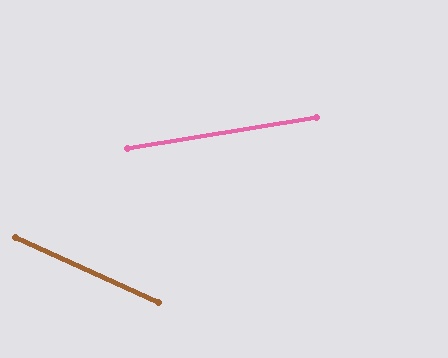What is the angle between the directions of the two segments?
Approximately 34 degrees.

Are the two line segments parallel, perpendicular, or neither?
Neither parallel nor perpendicular — they differ by about 34°.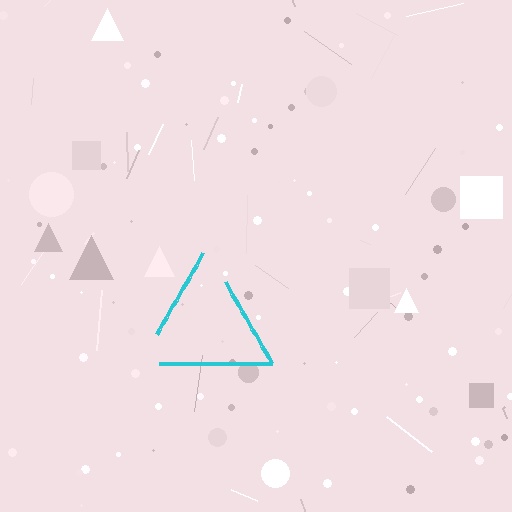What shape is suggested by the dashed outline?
The dashed outline suggests a triangle.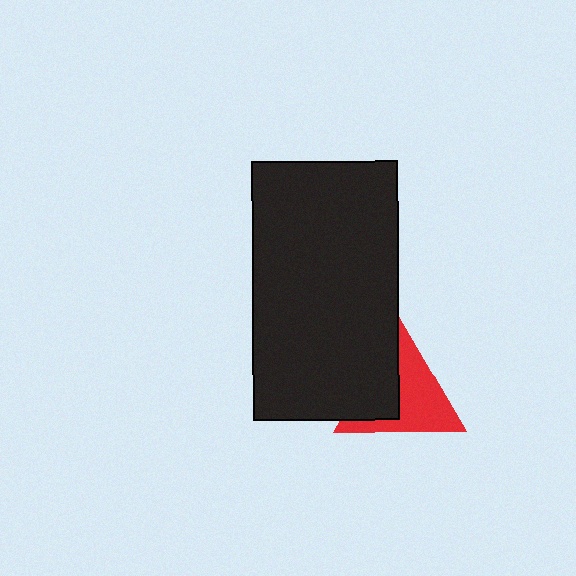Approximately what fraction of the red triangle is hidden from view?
Roughly 41% of the red triangle is hidden behind the black rectangle.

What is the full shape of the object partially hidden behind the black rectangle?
The partially hidden object is a red triangle.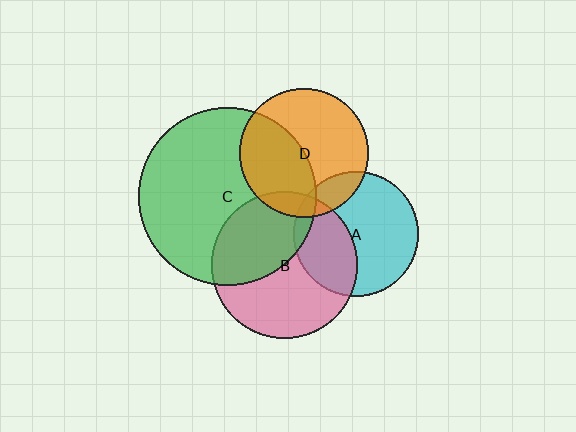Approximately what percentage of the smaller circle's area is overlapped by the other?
Approximately 45%.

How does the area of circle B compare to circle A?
Approximately 1.4 times.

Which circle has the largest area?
Circle C (green).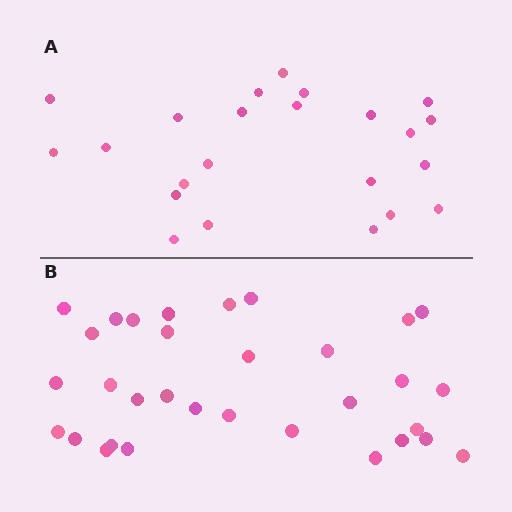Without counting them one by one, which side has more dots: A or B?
Region B (the bottom region) has more dots.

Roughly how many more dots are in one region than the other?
Region B has roughly 8 or so more dots than region A.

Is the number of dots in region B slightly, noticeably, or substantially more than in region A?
Region B has noticeably more, but not dramatically so. The ratio is roughly 1.4 to 1.